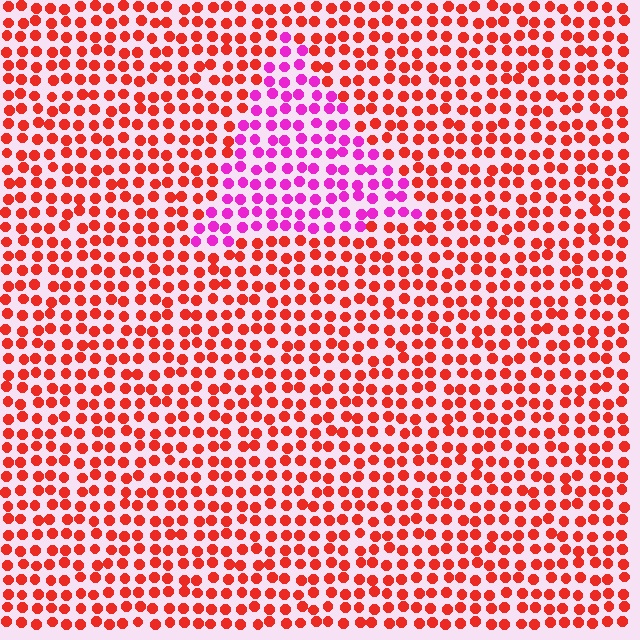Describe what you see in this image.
The image is filled with small red elements in a uniform arrangement. A triangle-shaped region is visible where the elements are tinted to a slightly different hue, forming a subtle color boundary.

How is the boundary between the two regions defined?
The boundary is defined purely by a slight shift in hue (about 54 degrees). Spacing, size, and orientation are identical on both sides.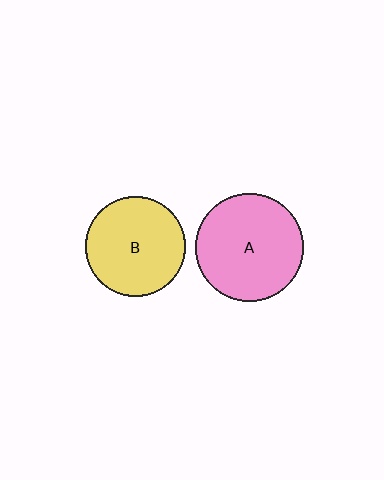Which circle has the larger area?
Circle A (pink).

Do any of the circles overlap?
No, none of the circles overlap.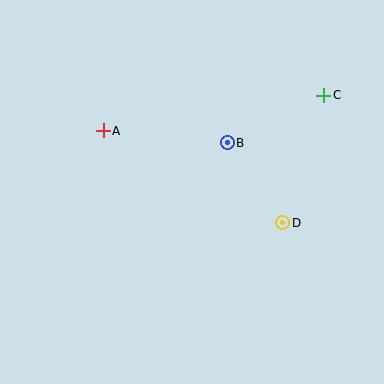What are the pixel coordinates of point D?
Point D is at (283, 223).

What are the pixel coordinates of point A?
Point A is at (103, 131).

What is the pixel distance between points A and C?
The distance between A and C is 223 pixels.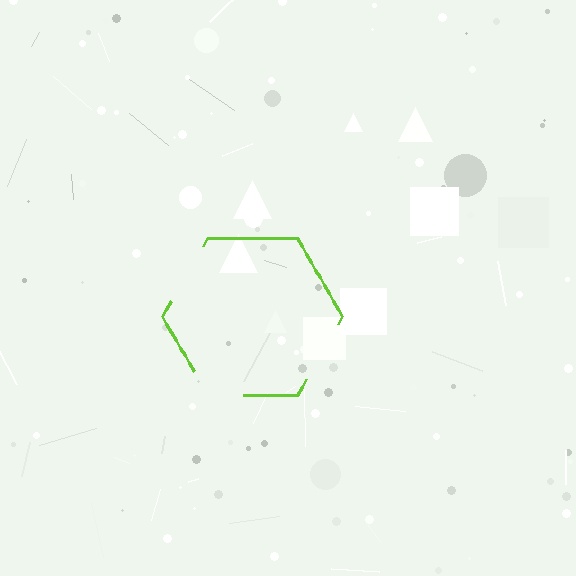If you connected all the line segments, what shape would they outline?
They would outline a hexagon.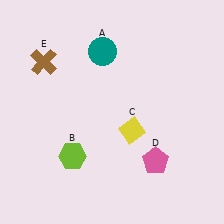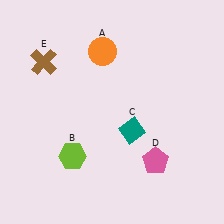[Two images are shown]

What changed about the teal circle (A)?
In Image 1, A is teal. In Image 2, it changed to orange.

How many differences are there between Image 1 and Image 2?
There are 2 differences between the two images.